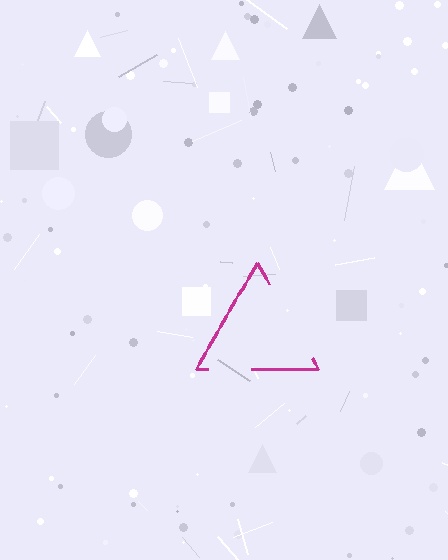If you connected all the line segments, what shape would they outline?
They would outline a triangle.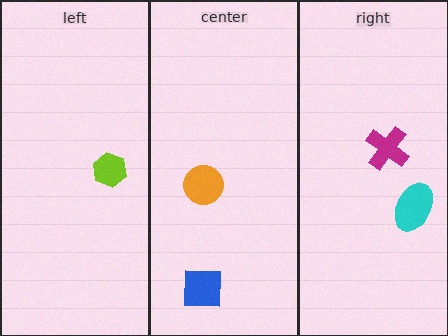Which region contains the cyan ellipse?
The right region.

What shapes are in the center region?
The blue square, the orange circle.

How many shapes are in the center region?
2.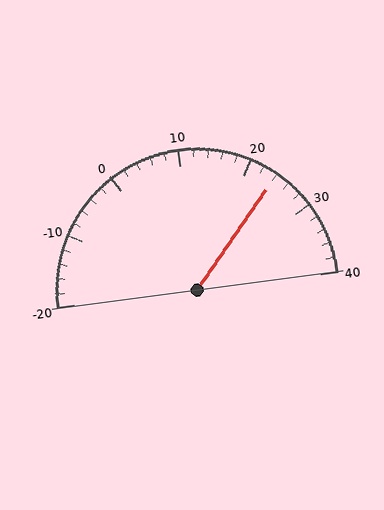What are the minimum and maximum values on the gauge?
The gauge ranges from -20 to 40.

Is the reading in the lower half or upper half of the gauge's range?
The reading is in the upper half of the range (-20 to 40).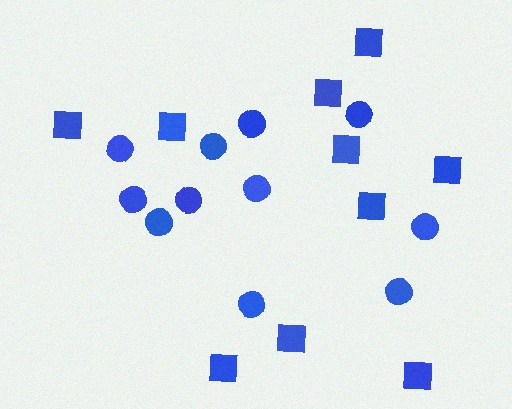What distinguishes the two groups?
There are 2 groups: one group of squares (10) and one group of circles (11).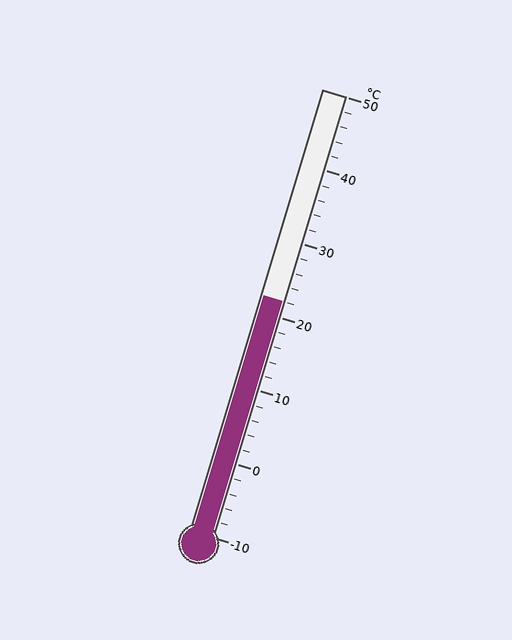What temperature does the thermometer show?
The thermometer shows approximately 22°C.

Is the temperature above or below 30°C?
The temperature is below 30°C.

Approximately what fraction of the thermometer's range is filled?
The thermometer is filled to approximately 55% of its range.